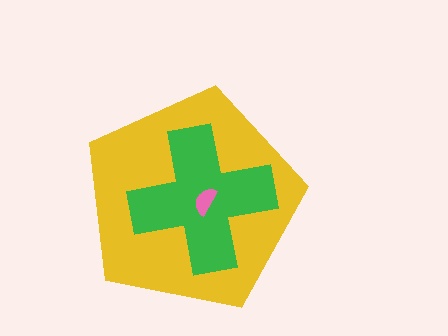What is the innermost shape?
The pink semicircle.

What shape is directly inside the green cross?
The pink semicircle.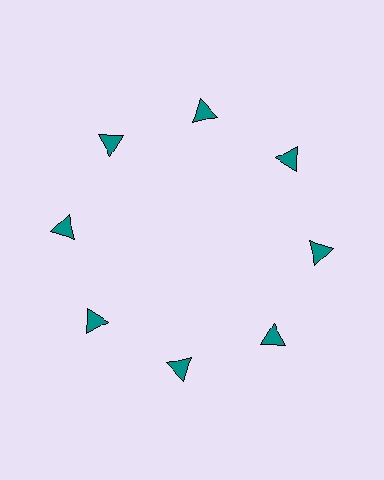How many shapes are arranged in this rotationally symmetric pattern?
There are 8 shapes, arranged in 8 groups of 1.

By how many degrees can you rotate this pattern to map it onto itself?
The pattern maps onto itself every 45 degrees of rotation.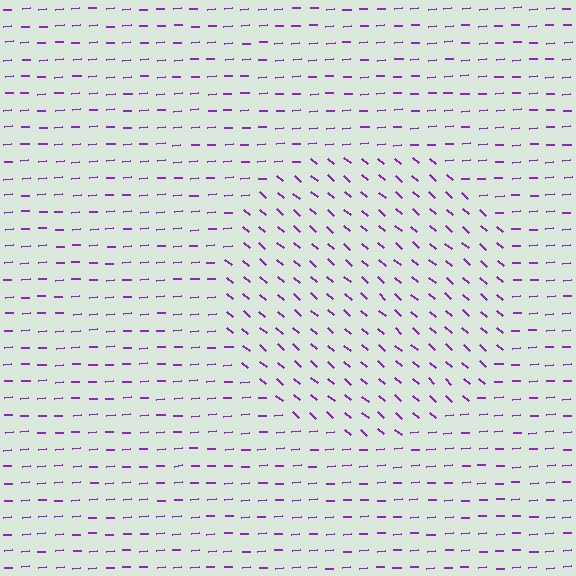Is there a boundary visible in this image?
Yes, there is a texture boundary formed by a change in line orientation.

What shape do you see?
I see a circle.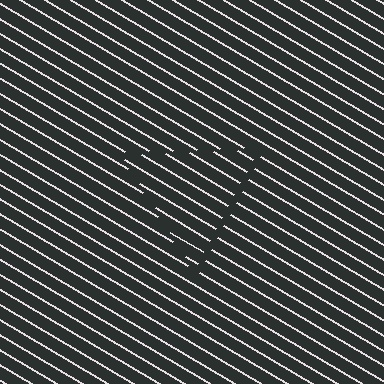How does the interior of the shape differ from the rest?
The interior of the shape contains the same grating, shifted by half a period — the contour is defined by the phase discontinuity where line-ends from the inner and outer gratings abut.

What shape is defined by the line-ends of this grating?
An illusory triangle. The interior of the shape contains the same grating, shifted by half a period — the contour is defined by the phase discontinuity where line-ends from the inner and outer gratings abut.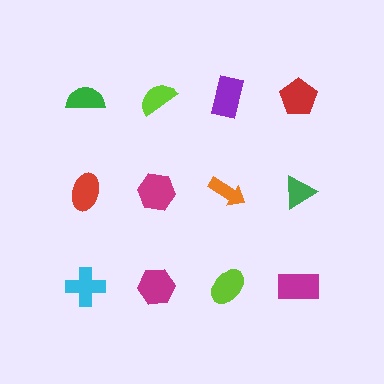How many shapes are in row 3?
4 shapes.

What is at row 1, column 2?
A lime semicircle.